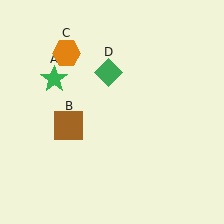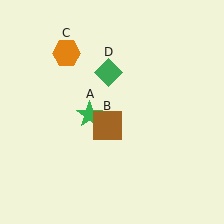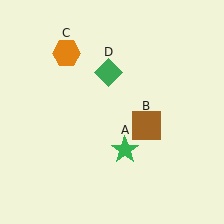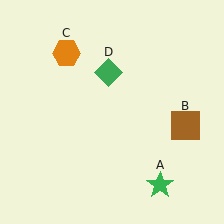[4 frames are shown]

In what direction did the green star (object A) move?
The green star (object A) moved down and to the right.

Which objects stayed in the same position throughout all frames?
Orange hexagon (object C) and green diamond (object D) remained stationary.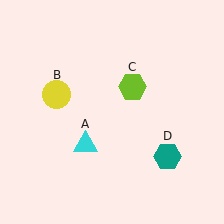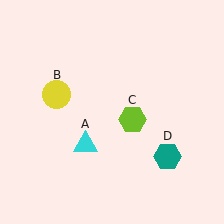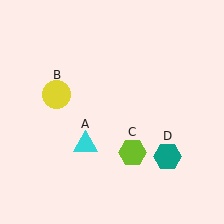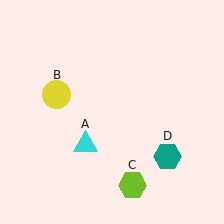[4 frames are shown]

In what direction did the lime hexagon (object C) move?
The lime hexagon (object C) moved down.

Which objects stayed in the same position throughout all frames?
Cyan triangle (object A) and yellow circle (object B) and teal hexagon (object D) remained stationary.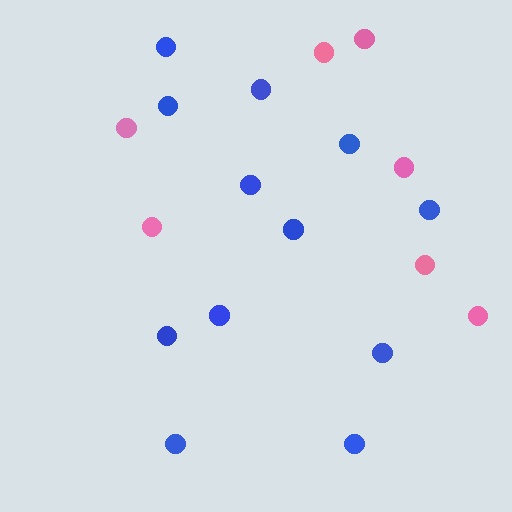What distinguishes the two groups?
There are 2 groups: one group of blue circles (12) and one group of pink circles (7).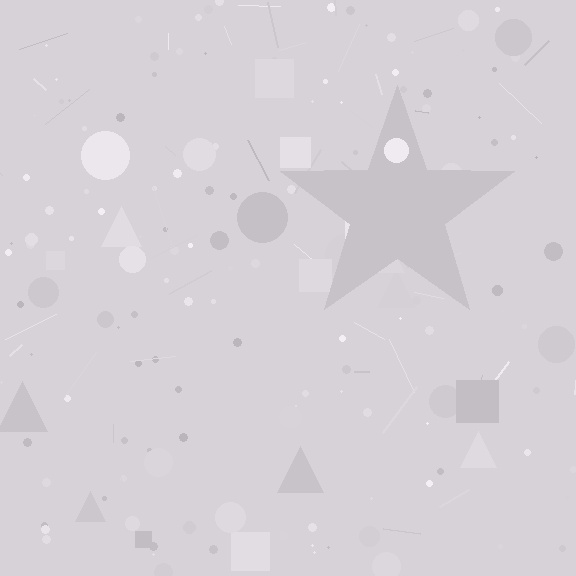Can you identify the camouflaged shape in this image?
The camouflaged shape is a star.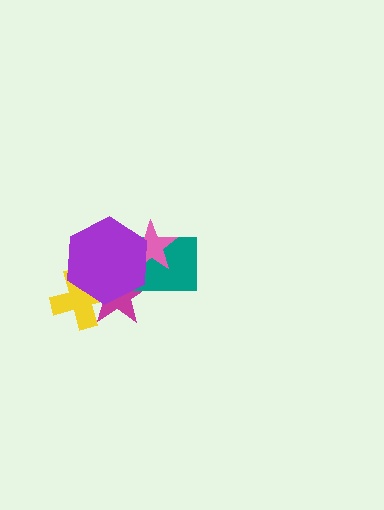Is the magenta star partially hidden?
Yes, it is partially covered by another shape.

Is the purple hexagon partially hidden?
No, no other shape covers it.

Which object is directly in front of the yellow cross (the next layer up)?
The magenta star is directly in front of the yellow cross.